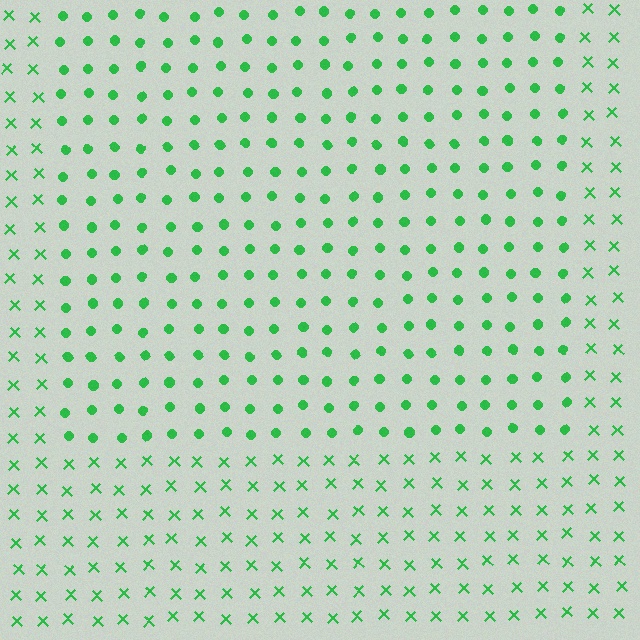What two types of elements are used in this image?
The image uses circles inside the rectangle region and X marks outside it.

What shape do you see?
I see a rectangle.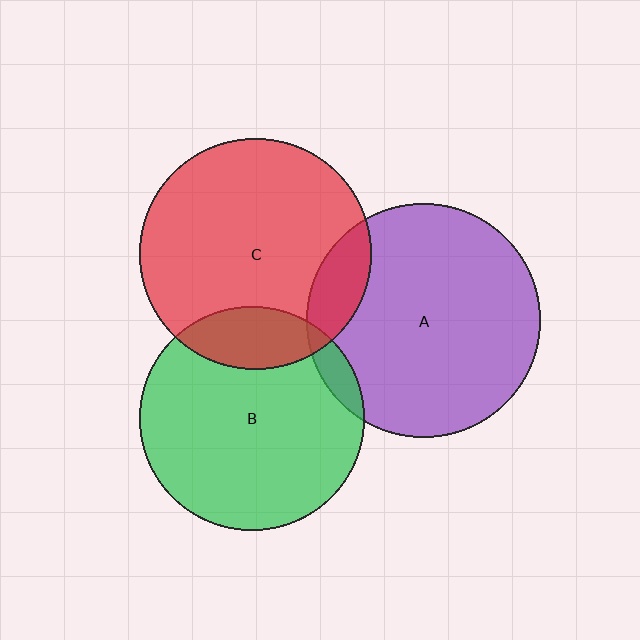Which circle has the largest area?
Circle A (purple).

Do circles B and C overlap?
Yes.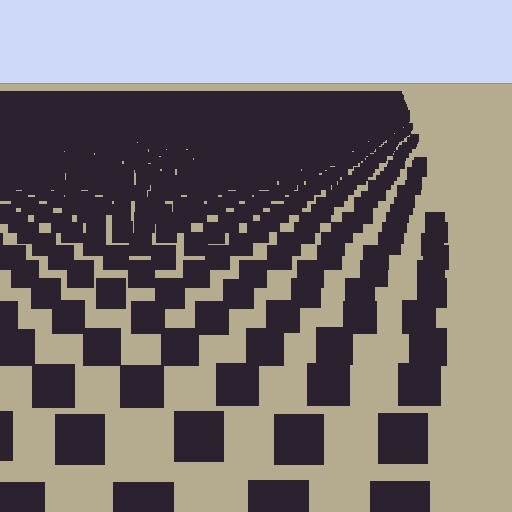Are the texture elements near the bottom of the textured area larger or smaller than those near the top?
Larger. Near the bottom, elements are closer to the viewer and appear at a bigger on-screen size.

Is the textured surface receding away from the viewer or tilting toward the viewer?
The surface is receding away from the viewer. Texture elements get smaller and denser toward the top.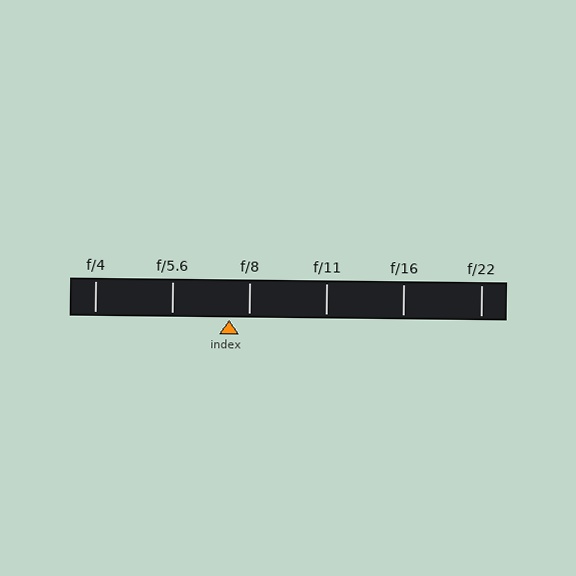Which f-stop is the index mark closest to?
The index mark is closest to f/8.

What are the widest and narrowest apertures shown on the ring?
The widest aperture shown is f/4 and the narrowest is f/22.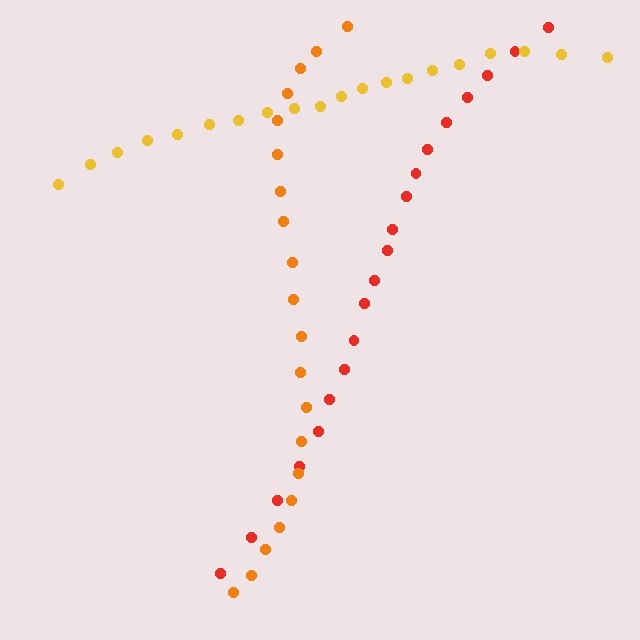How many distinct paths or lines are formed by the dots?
There are 3 distinct paths.